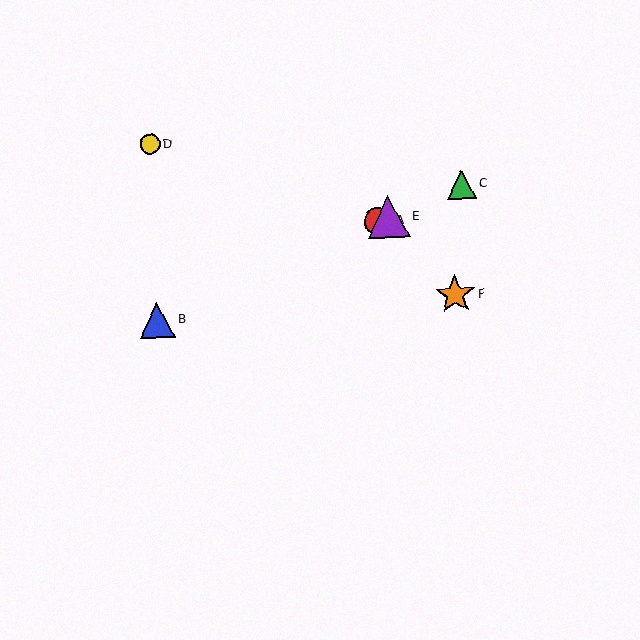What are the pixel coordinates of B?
Object B is at (157, 320).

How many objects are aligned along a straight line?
4 objects (A, B, C, E) are aligned along a straight line.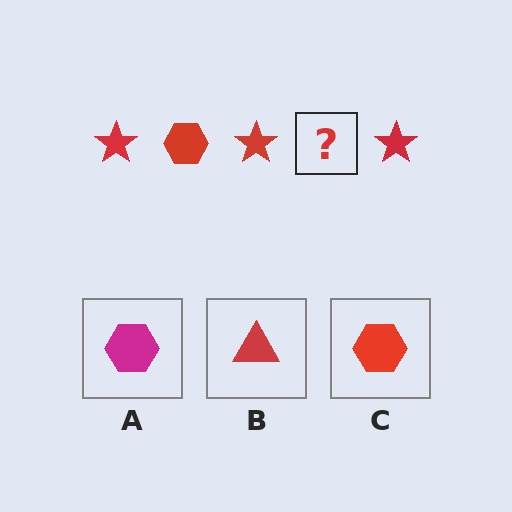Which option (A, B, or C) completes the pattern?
C.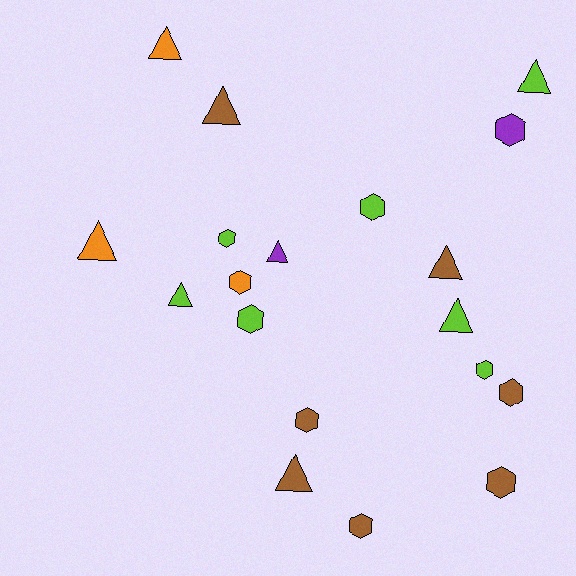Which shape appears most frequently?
Hexagon, with 10 objects.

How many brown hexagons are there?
There are 4 brown hexagons.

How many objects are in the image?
There are 19 objects.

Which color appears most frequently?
Brown, with 7 objects.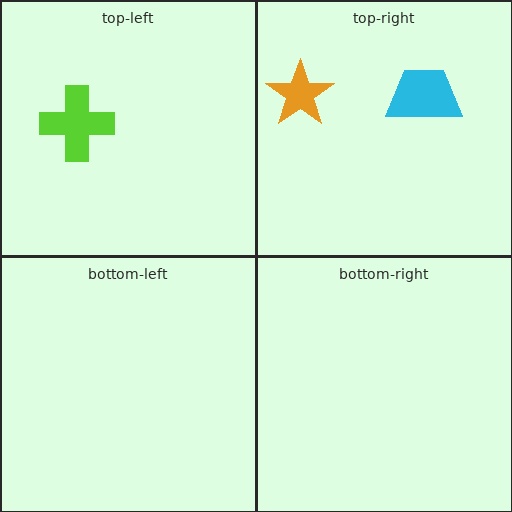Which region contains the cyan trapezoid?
The top-right region.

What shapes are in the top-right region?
The orange star, the cyan trapezoid.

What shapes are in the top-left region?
The lime cross.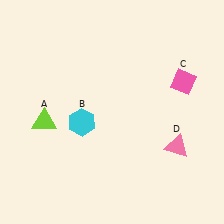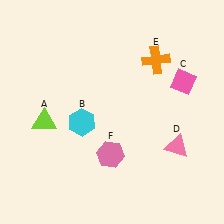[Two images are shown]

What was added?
An orange cross (E), a pink hexagon (F) were added in Image 2.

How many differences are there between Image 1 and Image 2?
There are 2 differences between the two images.